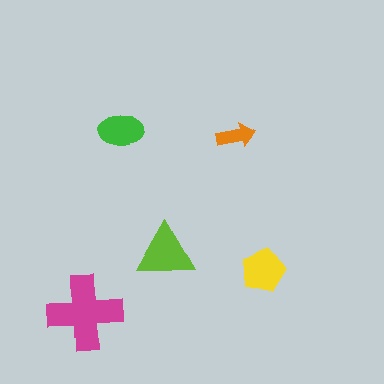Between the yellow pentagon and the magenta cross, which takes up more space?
The magenta cross.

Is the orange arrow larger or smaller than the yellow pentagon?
Smaller.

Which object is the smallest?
The orange arrow.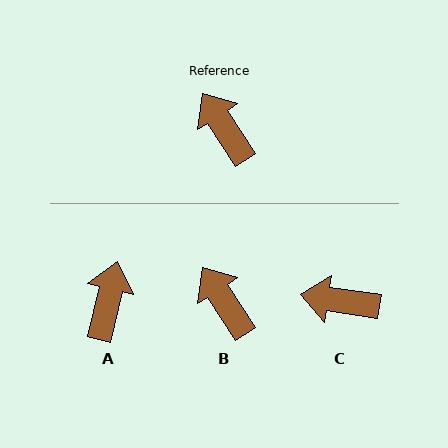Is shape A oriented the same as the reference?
No, it is off by about 46 degrees.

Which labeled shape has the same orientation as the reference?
B.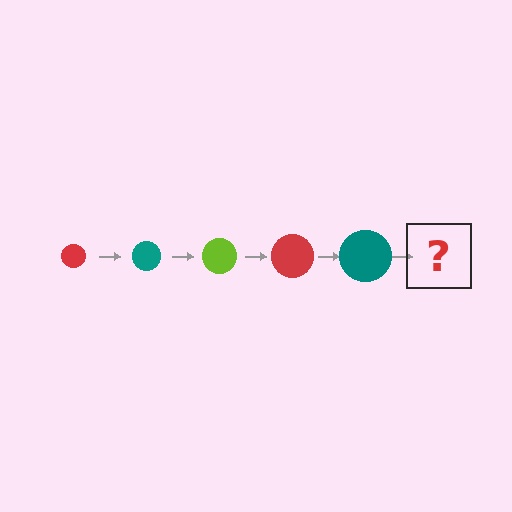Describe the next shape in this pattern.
It should be a lime circle, larger than the previous one.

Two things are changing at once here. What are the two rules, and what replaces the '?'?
The two rules are that the circle grows larger each step and the color cycles through red, teal, and lime. The '?' should be a lime circle, larger than the previous one.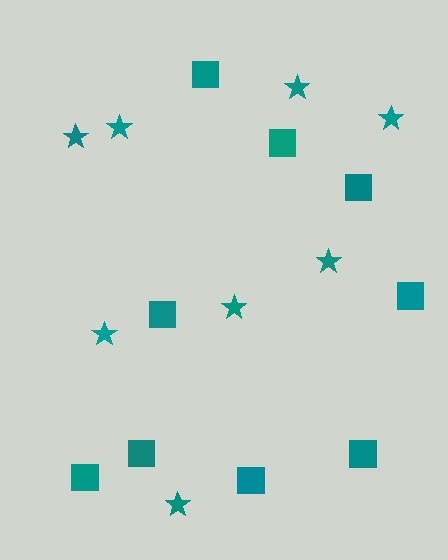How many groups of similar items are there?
There are 2 groups: one group of squares (9) and one group of stars (8).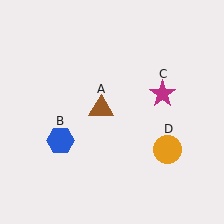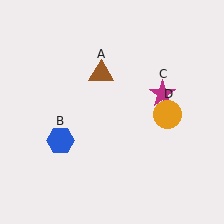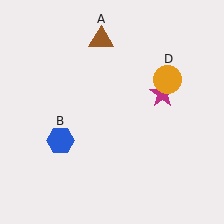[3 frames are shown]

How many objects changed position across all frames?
2 objects changed position: brown triangle (object A), orange circle (object D).